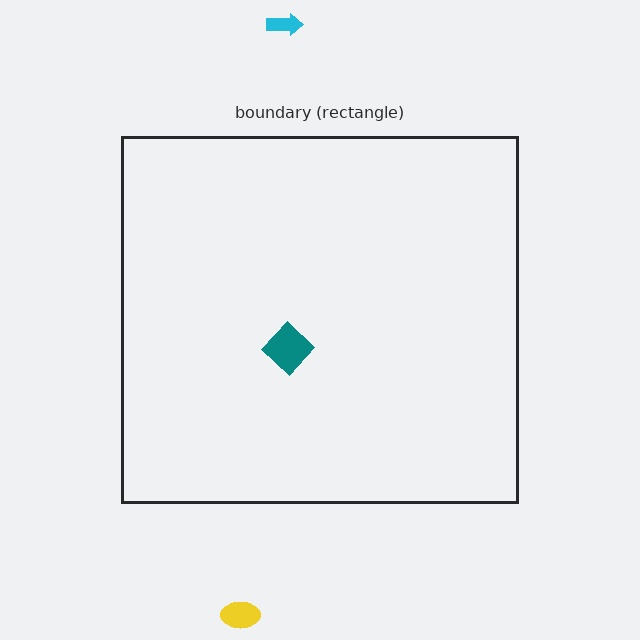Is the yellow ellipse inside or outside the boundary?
Outside.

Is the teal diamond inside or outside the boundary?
Inside.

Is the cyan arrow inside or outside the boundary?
Outside.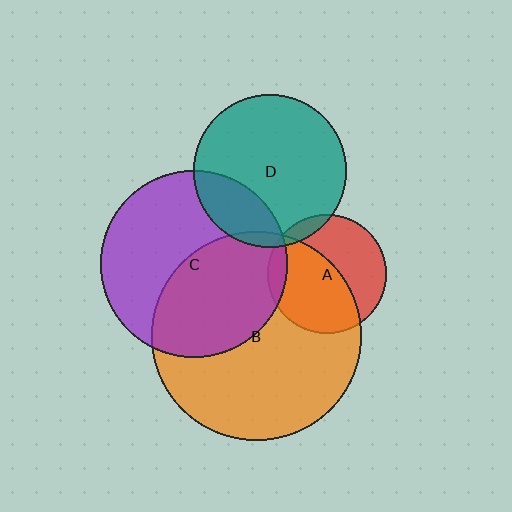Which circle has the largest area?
Circle B (orange).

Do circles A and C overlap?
Yes.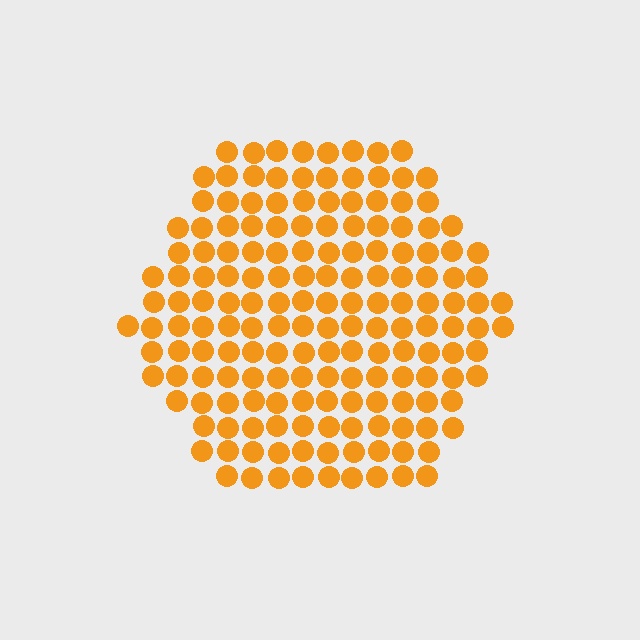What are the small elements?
The small elements are circles.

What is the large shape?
The large shape is a hexagon.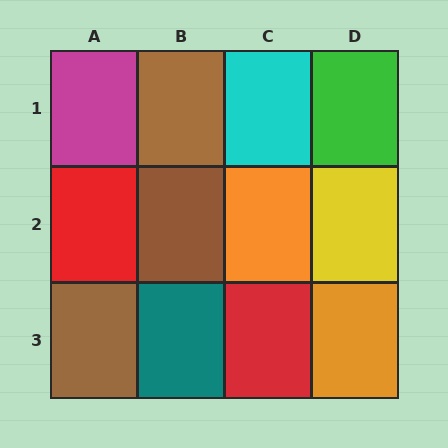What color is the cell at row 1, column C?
Cyan.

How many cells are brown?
3 cells are brown.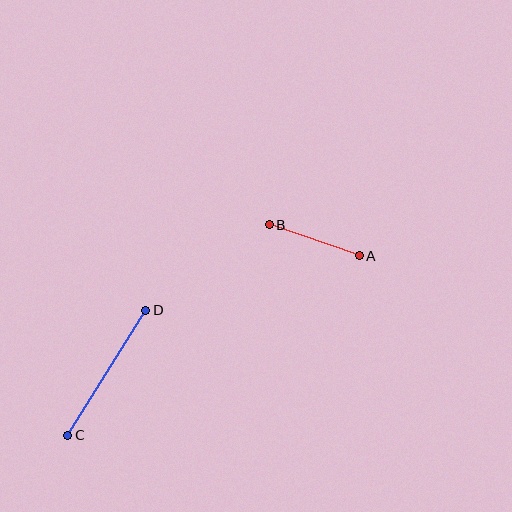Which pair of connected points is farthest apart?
Points C and D are farthest apart.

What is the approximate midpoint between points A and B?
The midpoint is at approximately (314, 240) pixels.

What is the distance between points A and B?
The distance is approximately 95 pixels.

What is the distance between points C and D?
The distance is approximately 147 pixels.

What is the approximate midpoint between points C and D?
The midpoint is at approximately (107, 373) pixels.